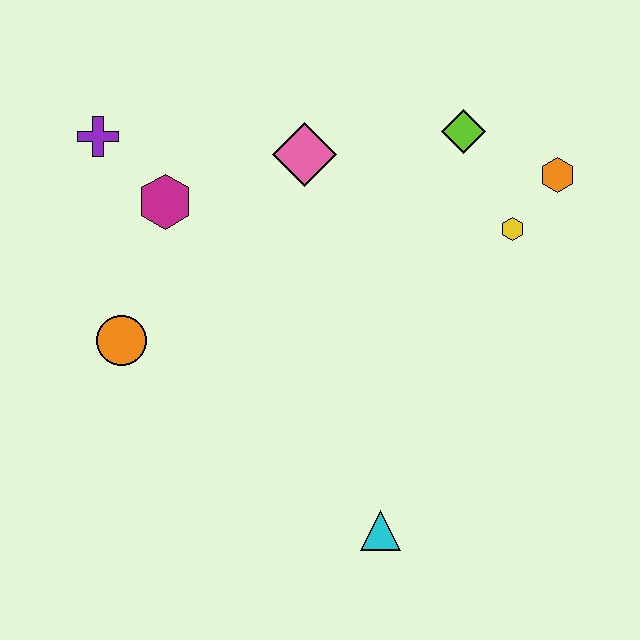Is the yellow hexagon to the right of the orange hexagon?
No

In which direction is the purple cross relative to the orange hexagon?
The purple cross is to the left of the orange hexagon.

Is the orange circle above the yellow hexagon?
No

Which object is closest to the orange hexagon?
The yellow hexagon is closest to the orange hexagon.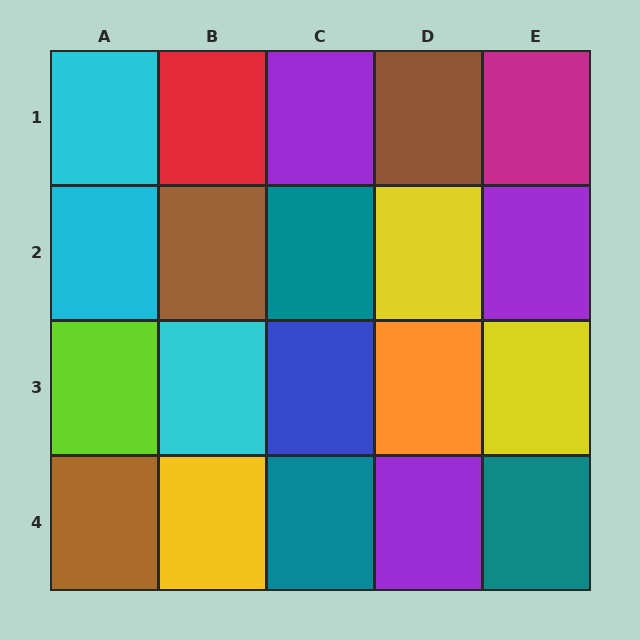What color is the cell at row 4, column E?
Teal.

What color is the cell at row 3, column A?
Lime.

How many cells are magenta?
1 cell is magenta.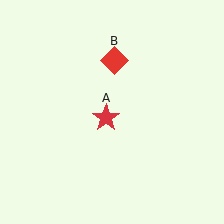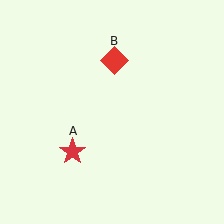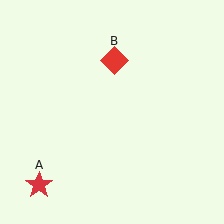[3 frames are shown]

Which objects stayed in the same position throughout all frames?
Red diamond (object B) remained stationary.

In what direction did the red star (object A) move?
The red star (object A) moved down and to the left.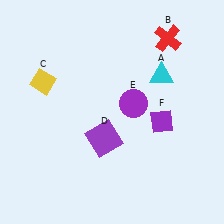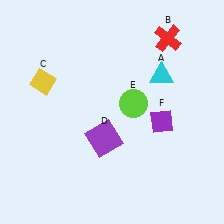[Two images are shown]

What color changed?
The circle (E) changed from purple in Image 1 to lime in Image 2.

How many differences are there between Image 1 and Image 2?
There is 1 difference between the two images.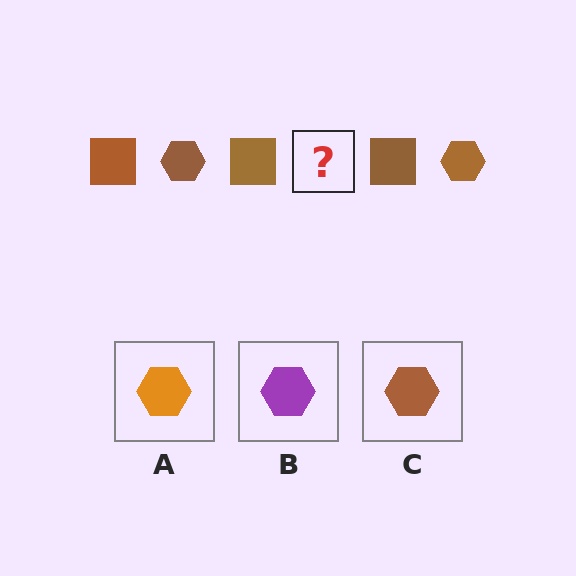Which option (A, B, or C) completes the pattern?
C.